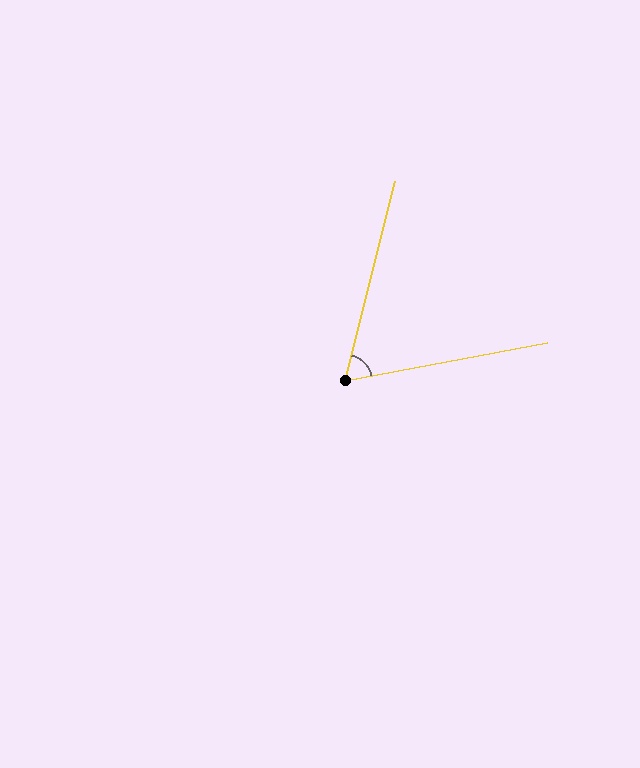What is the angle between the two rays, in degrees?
Approximately 65 degrees.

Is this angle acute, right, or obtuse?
It is acute.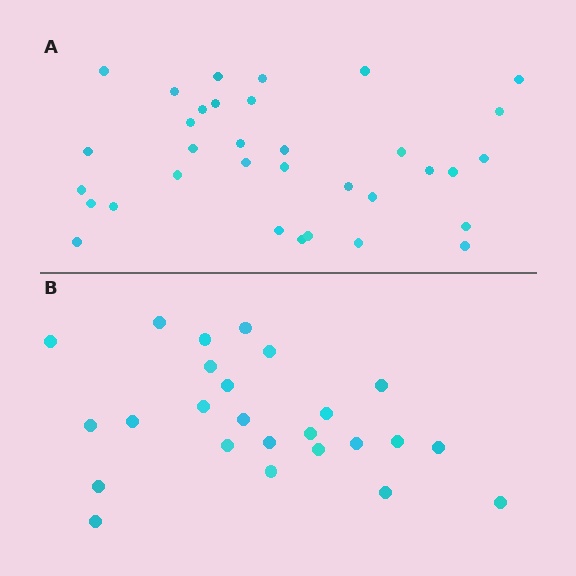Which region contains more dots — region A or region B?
Region A (the top region) has more dots.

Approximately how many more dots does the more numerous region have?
Region A has roughly 8 or so more dots than region B.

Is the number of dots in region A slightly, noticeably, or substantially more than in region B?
Region A has noticeably more, but not dramatically so. The ratio is roughly 1.4 to 1.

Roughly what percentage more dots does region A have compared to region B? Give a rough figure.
About 35% more.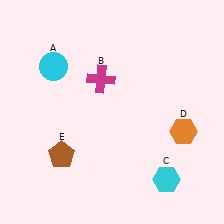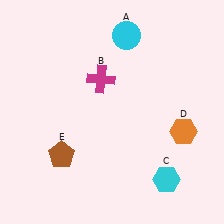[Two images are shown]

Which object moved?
The cyan circle (A) moved right.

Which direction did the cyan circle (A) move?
The cyan circle (A) moved right.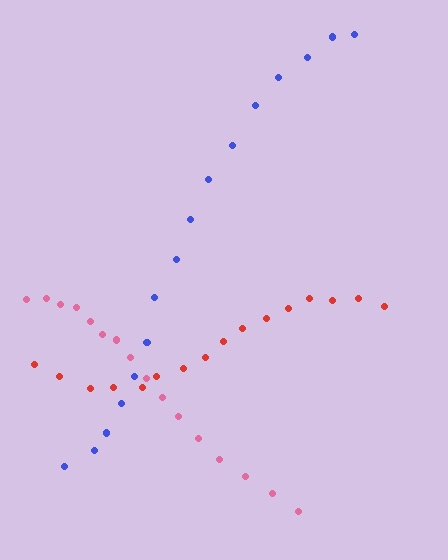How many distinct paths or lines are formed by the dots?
There are 3 distinct paths.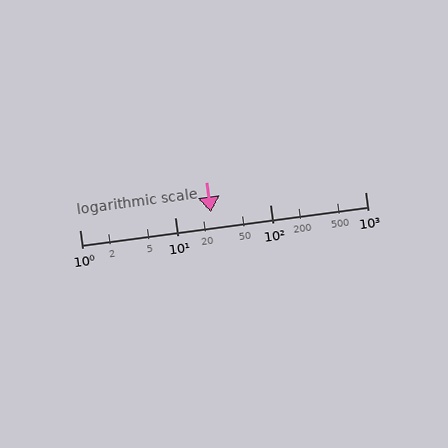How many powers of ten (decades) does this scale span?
The scale spans 3 decades, from 1 to 1000.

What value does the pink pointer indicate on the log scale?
The pointer indicates approximately 24.